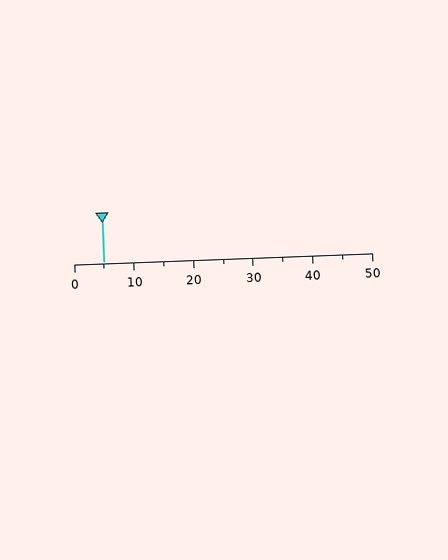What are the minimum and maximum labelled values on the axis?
The axis runs from 0 to 50.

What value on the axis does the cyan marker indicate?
The marker indicates approximately 5.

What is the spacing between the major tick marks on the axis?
The major ticks are spaced 10 apart.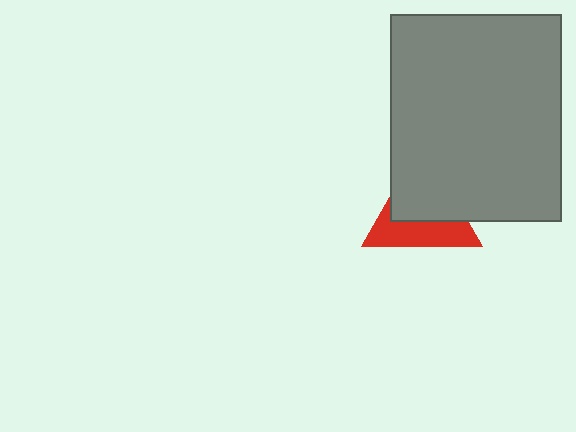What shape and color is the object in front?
The object in front is a gray rectangle.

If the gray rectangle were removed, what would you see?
You would see the complete red triangle.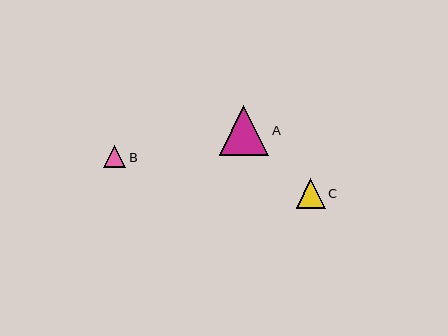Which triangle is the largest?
Triangle A is the largest with a size of approximately 50 pixels.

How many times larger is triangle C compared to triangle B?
Triangle C is approximately 1.3 times the size of triangle B.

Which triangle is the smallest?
Triangle B is the smallest with a size of approximately 22 pixels.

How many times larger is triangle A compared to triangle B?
Triangle A is approximately 2.2 times the size of triangle B.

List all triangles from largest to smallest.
From largest to smallest: A, C, B.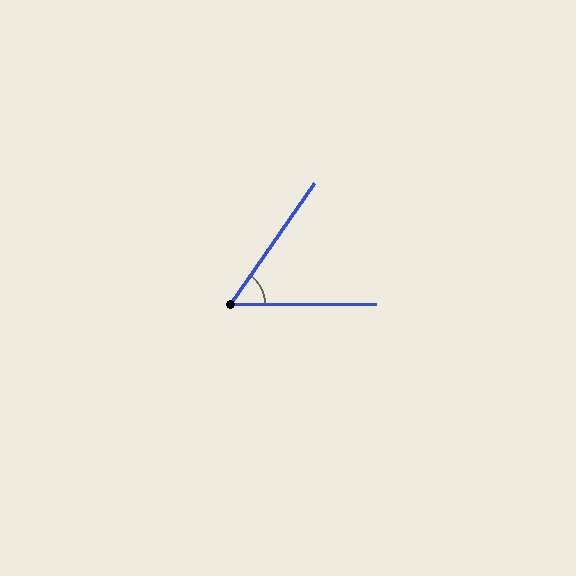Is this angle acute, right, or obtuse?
It is acute.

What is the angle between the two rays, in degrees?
Approximately 55 degrees.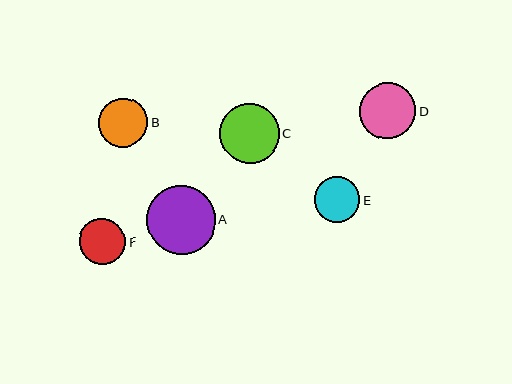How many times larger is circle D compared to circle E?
Circle D is approximately 1.2 times the size of circle E.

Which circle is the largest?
Circle A is the largest with a size of approximately 69 pixels.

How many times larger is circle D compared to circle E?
Circle D is approximately 1.2 times the size of circle E.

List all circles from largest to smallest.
From largest to smallest: A, C, D, B, F, E.